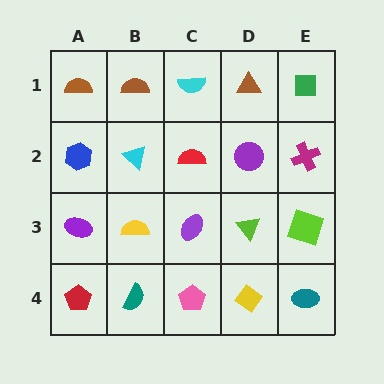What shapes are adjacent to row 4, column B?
A yellow semicircle (row 3, column B), a red pentagon (row 4, column A), a pink pentagon (row 4, column C).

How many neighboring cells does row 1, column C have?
3.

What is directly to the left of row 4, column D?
A pink pentagon.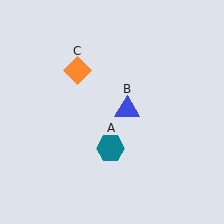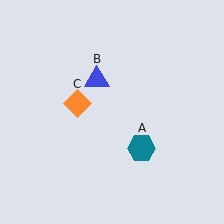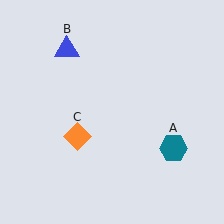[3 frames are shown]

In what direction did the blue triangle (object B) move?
The blue triangle (object B) moved up and to the left.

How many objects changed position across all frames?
3 objects changed position: teal hexagon (object A), blue triangle (object B), orange diamond (object C).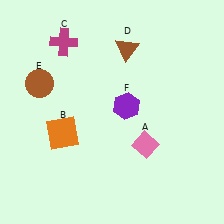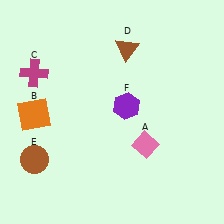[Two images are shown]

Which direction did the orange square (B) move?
The orange square (B) moved left.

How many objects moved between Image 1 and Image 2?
3 objects moved between the two images.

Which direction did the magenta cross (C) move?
The magenta cross (C) moved down.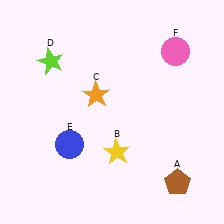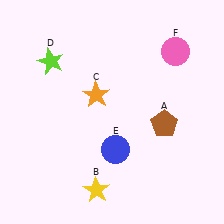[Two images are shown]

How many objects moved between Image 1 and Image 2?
3 objects moved between the two images.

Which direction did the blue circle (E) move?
The blue circle (E) moved right.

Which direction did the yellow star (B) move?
The yellow star (B) moved down.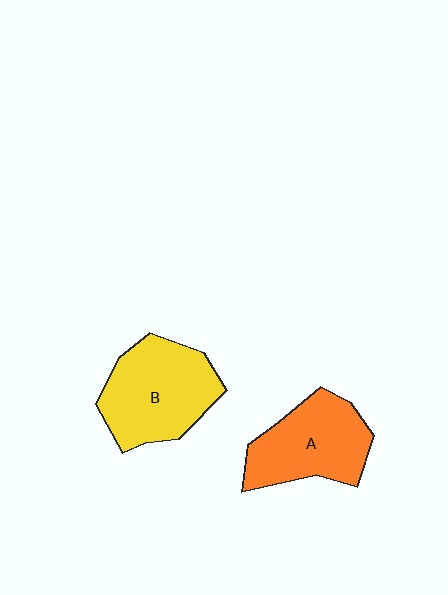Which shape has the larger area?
Shape B (yellow).